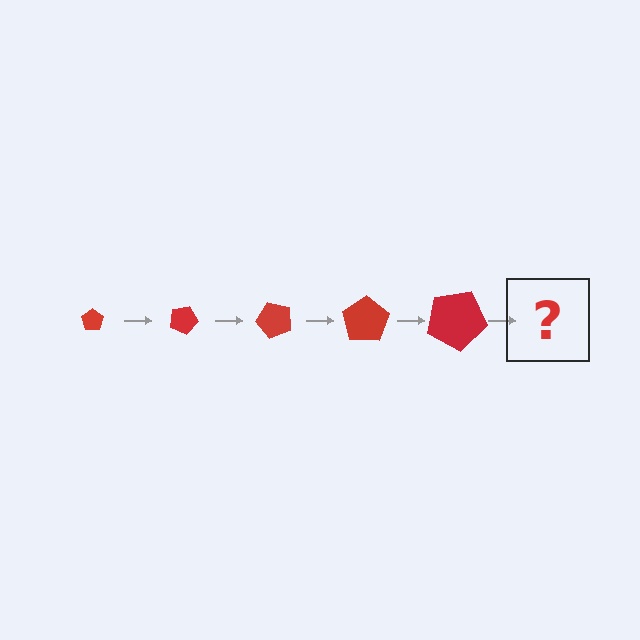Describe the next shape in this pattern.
It should be a pentagon, larger than the previous one and rotated 125 degrees from the start.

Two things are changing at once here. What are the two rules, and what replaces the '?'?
The two rules are that the pentagon grows larger each step and it rotates 25 degrees each step. The '?' should be a pentagon, larger than the previous one and rotated 125 degrees from the start.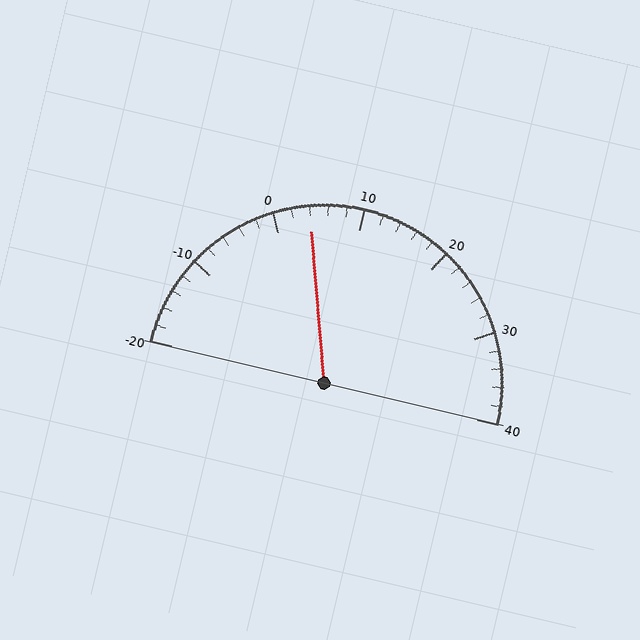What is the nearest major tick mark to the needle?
The nearest major tick mark is 0.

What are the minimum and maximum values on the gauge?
The gauge ranges from -20 to 40.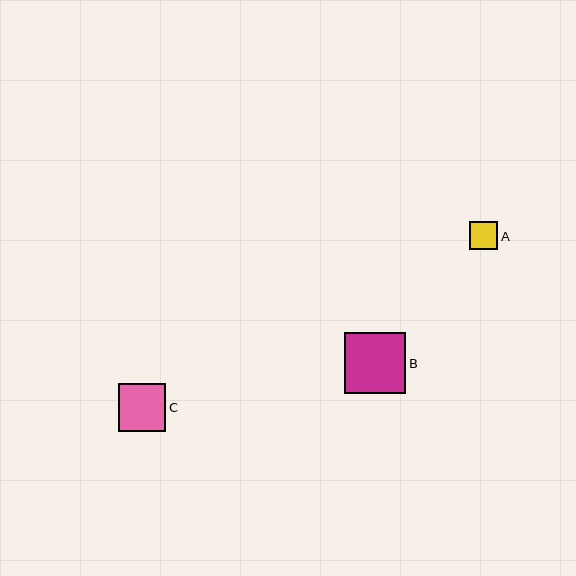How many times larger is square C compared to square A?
Square C is approximately 1.7 times the size of square A.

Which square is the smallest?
Square A is the smallest with a size of approximately 28 pixels.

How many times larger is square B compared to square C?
Square B is approximately 1.3 times the size of square C.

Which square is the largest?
Square B is the largest with a size of approximately 61 pixels.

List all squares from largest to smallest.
From largest to smallest: B, C, A.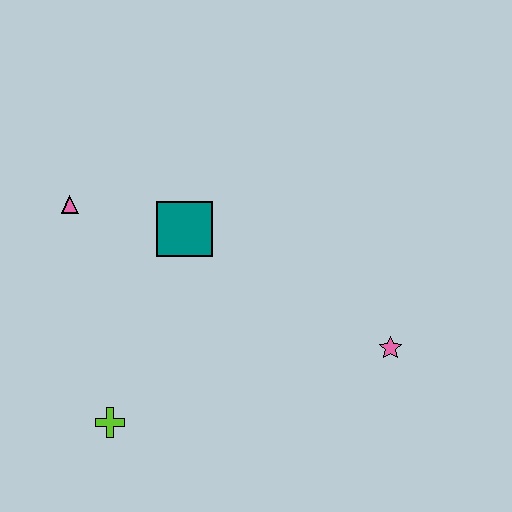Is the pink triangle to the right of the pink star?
No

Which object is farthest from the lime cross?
The pink star is farthest from the lime cross.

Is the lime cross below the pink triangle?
Yes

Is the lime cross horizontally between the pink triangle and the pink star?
Yes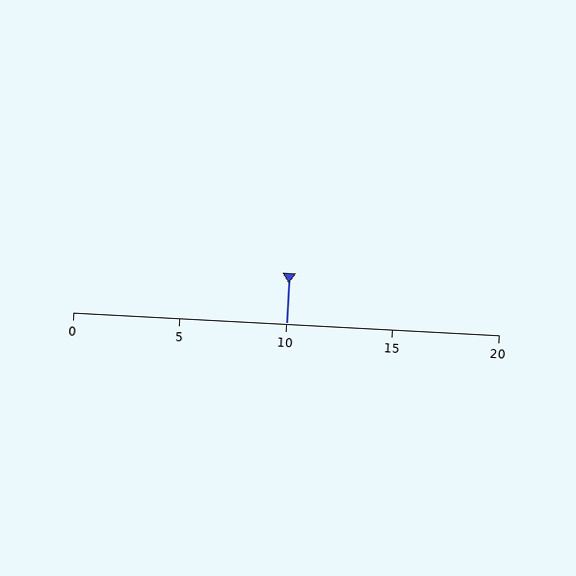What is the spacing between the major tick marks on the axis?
The major ticks are spaced 5 apart.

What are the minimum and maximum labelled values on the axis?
The axis runs from 0 to 20.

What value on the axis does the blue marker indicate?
The marker indicates approximately 10.